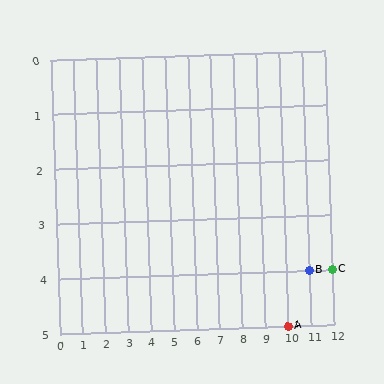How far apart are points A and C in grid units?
Points A and C are 2 columns and 1 row apart (about 2.2 grid units diagonally).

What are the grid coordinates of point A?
Point A is at grid coordinates (10, 5).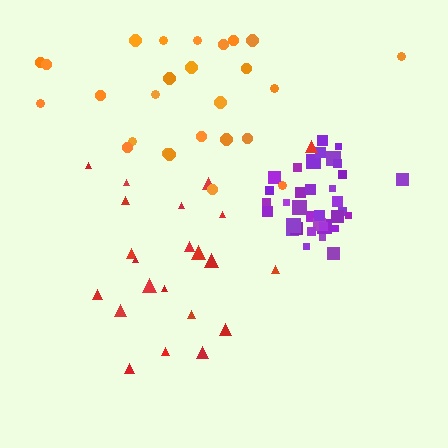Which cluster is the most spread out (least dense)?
Orange.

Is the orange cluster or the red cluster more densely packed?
Red.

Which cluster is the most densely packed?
Purple.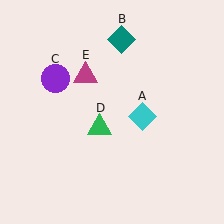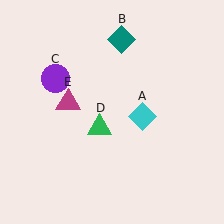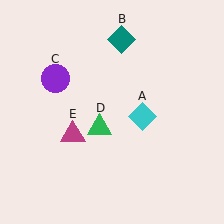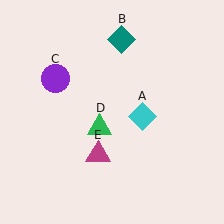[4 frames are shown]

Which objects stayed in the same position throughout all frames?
Cyan diamond (object A) and teal diamond (object B) and purple circle (object C) and green triangle (object D) remained stationary.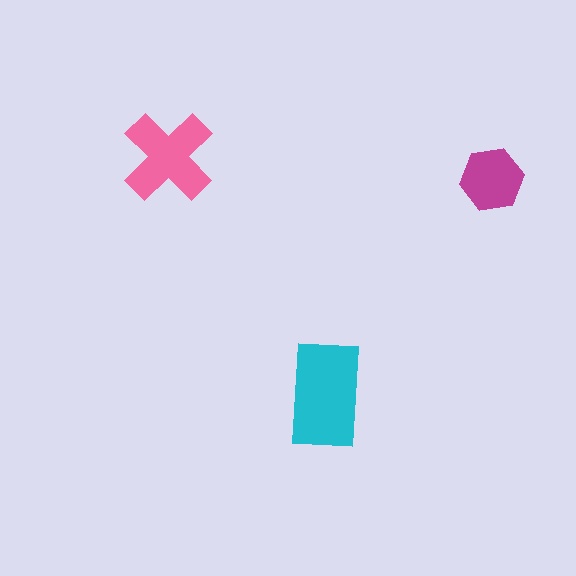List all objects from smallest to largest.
The magenta hexagon, the pink cross, the cyan rectangle.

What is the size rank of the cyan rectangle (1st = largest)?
1st.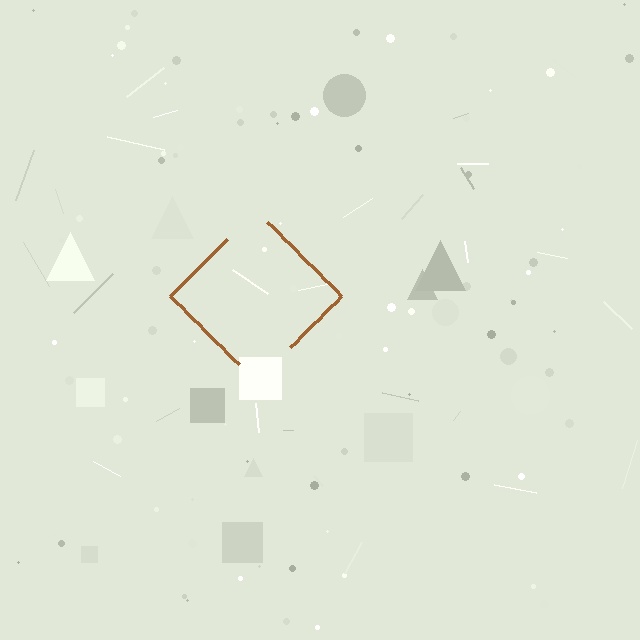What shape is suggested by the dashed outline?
The dashed outline suggests a diamond.